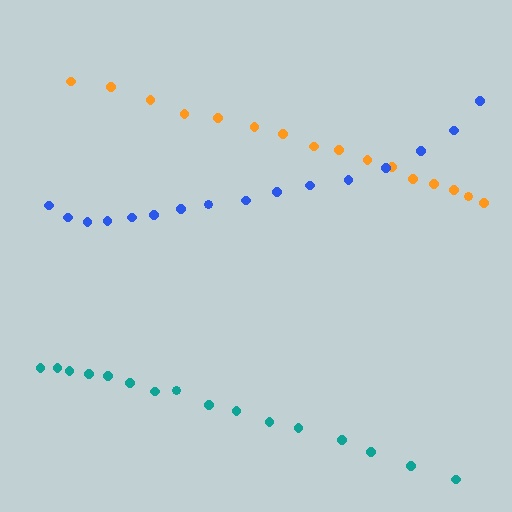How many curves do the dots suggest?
There are 3 distinct paths.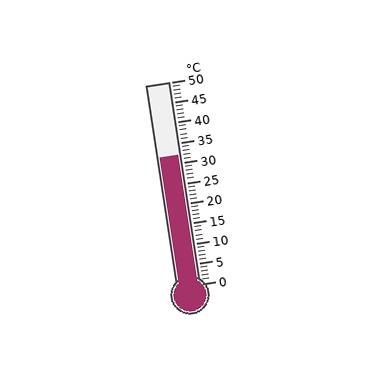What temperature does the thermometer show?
The thermometer shows approximately 32°C.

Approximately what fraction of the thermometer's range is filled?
The thermometer is filled to approximately 65% of its range.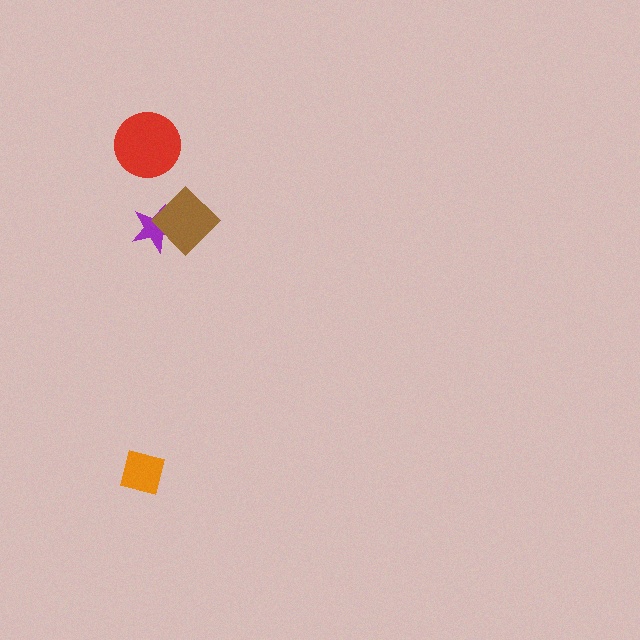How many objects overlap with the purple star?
1 object overlaps with the purple star.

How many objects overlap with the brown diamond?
1 object overlaps with the brown diamond.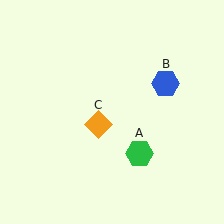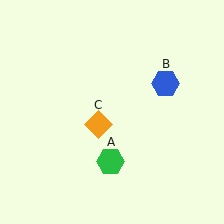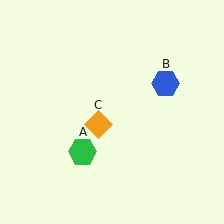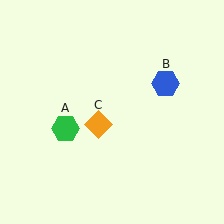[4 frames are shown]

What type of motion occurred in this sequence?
The green hexagon (object A) rotated clockwise around the center of the scene.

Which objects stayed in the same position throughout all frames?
Blue hexagon (object B) and orange diamond (object C) remained stationary.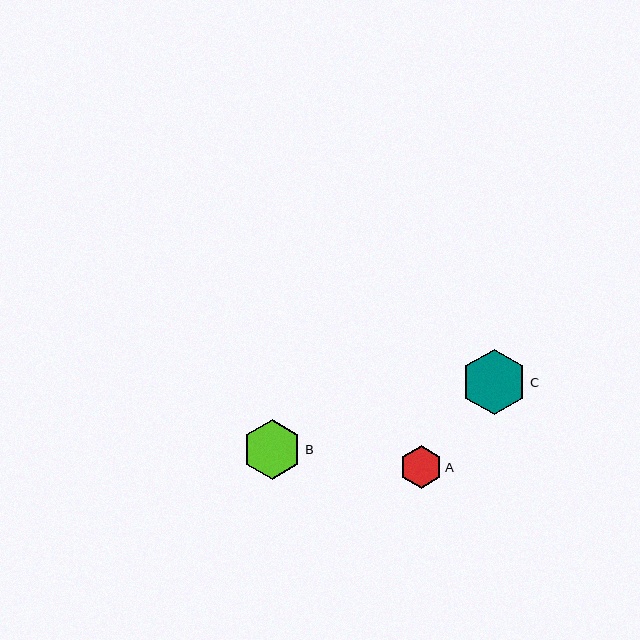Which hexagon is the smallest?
Hexagon A is the smallest with a size of approximately 42 pixels.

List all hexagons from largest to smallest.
From largest to smallest: C, B, A.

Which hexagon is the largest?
Hexagon C is the largest with a size of approximately 66 pixels.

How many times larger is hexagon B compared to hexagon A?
Hexagon B is approximately 1.4 times the size of hexagon A.